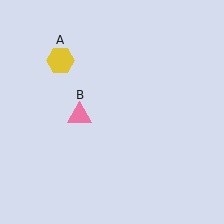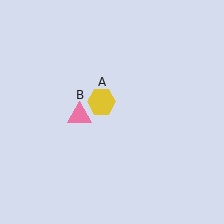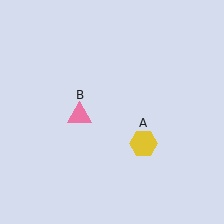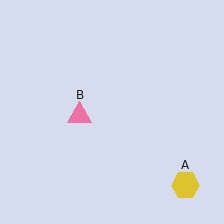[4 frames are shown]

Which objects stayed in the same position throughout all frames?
Pink triangle (object B) remained stationary.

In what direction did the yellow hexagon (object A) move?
The yellow hexagon (object A) moved down and to the right.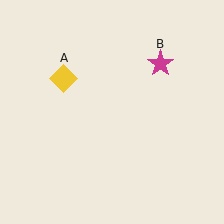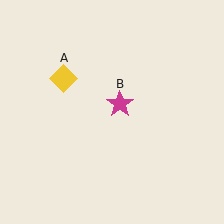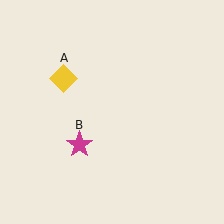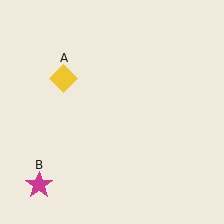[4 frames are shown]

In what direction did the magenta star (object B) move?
The magenta star (object B) moved down and to the left.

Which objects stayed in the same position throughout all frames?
Yellow diamond (object A) remained stationary.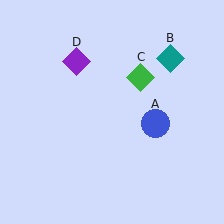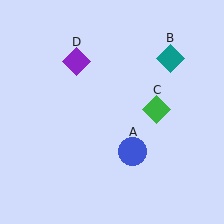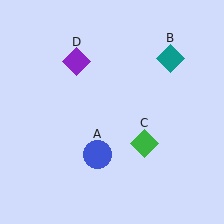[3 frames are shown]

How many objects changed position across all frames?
2 objects changed position: blue circle (object A), green diamond (object C).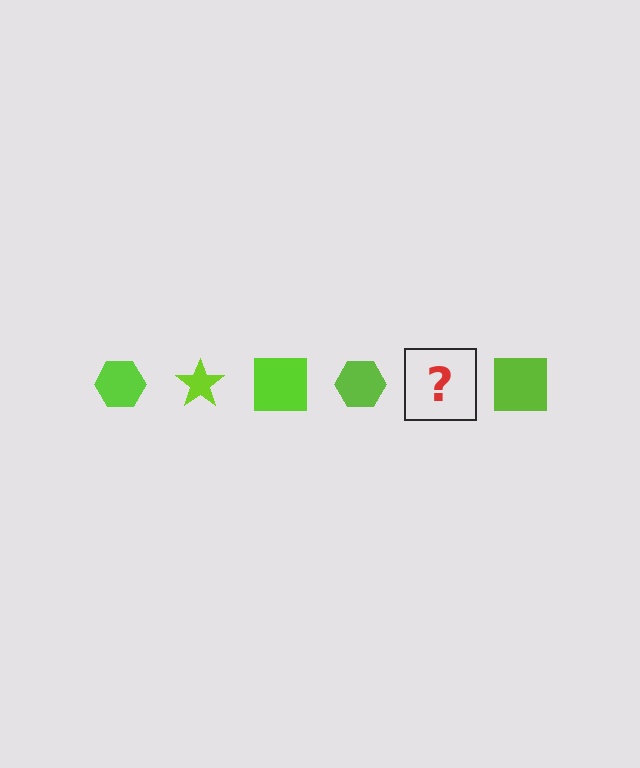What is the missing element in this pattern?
The missing element is a lime star.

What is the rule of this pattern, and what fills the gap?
The rule is that the pattern cycles through hexagon, star, square shapes in lime. The gap should be filled with a lime star.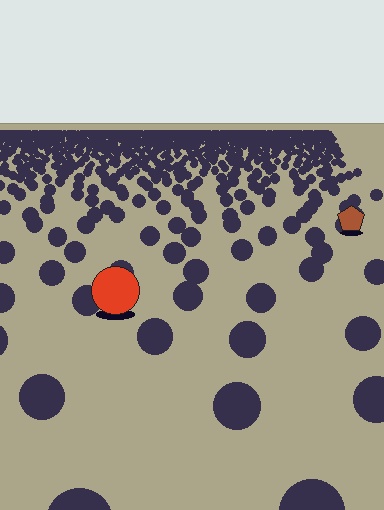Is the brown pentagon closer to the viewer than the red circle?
No. The red circle is closer — you can tell from the texture gradient: the ground texture is coarser near it.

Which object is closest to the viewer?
The red circle is closest. The texture marks near it are larger and more spread out.